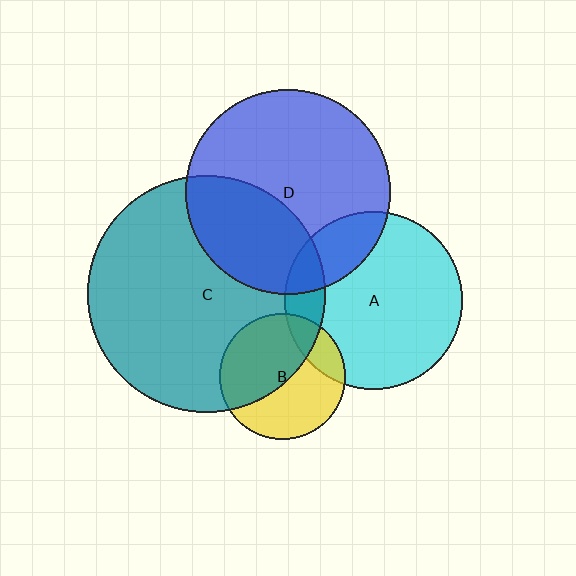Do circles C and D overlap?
Yes.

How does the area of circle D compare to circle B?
Approximately 2.6 times.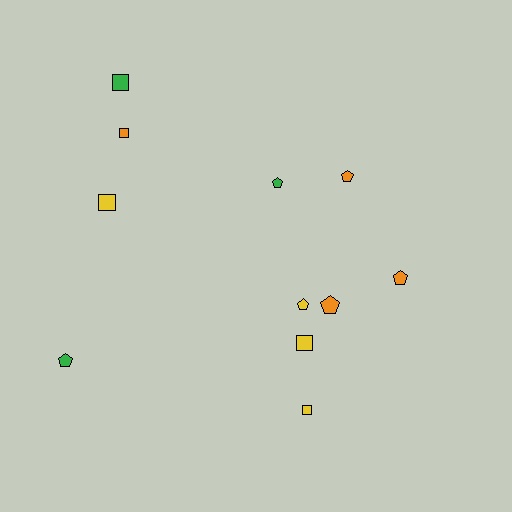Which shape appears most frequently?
Pentagon, with 6 objects.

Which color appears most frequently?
Yellow, with 4 objects.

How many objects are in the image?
There are 11 objects.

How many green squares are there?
There is 1 green square.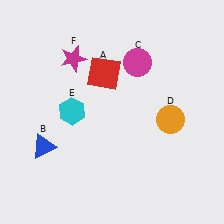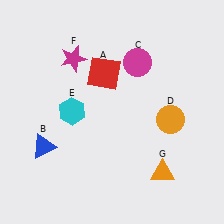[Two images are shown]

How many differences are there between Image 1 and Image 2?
There is 1 difference between the two images.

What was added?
An orange triangle (G) was added in Image 2.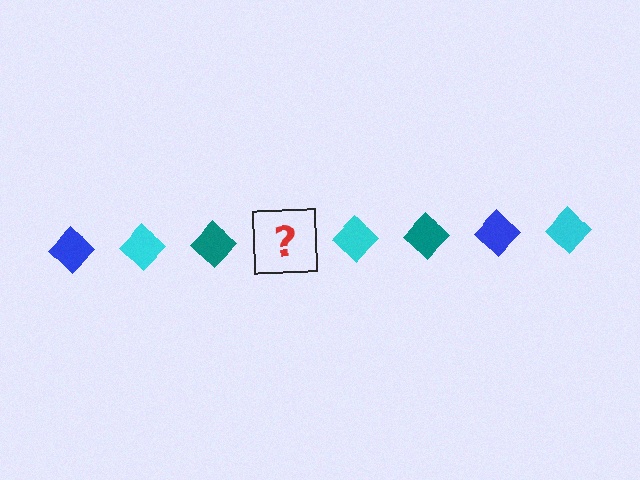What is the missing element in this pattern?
The missing element is a blue diamond.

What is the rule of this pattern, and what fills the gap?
The rule is that the pattern cycles through blue, cyan, teal diamonds. The gap should be filled with a blue diamond.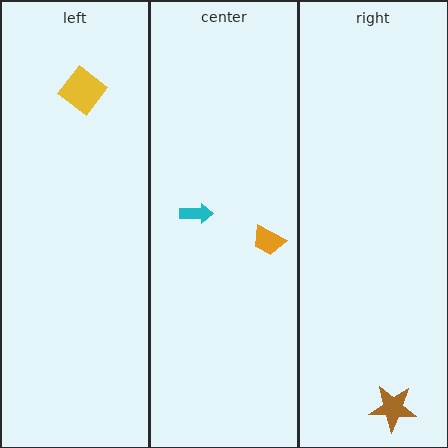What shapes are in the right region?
The brown star.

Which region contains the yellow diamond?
The left region.